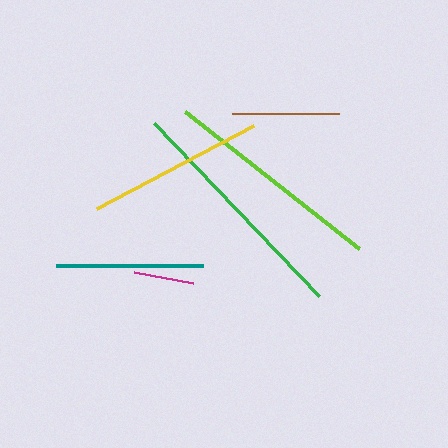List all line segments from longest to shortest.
From longest to shortest: green, lime, yellow, teal, brown, magenta.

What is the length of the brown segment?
The brown segment is approximately 108 pixels long.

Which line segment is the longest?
The green line is the longest at approximately 239 pixels.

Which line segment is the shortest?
The magenta line is the shortest at approximately 60 pixels.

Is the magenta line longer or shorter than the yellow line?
The yellow line is longer than the magenta line.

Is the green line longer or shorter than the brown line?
The green line is longer than the brown line.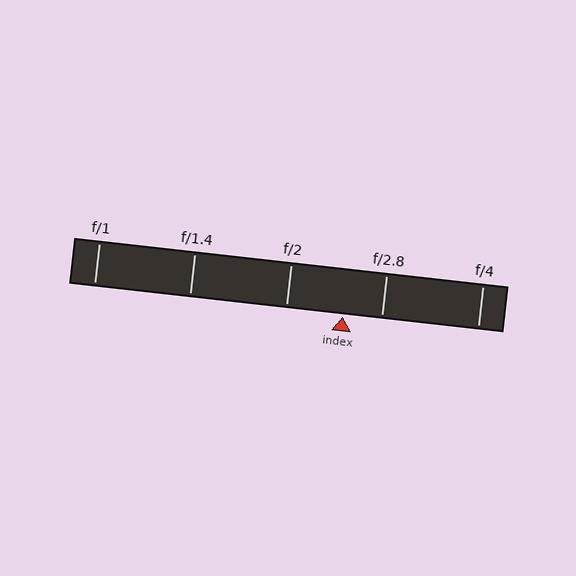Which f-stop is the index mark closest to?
The index mark is closest to f/2.8.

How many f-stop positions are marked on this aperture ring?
There are 5 f-stop positions marked.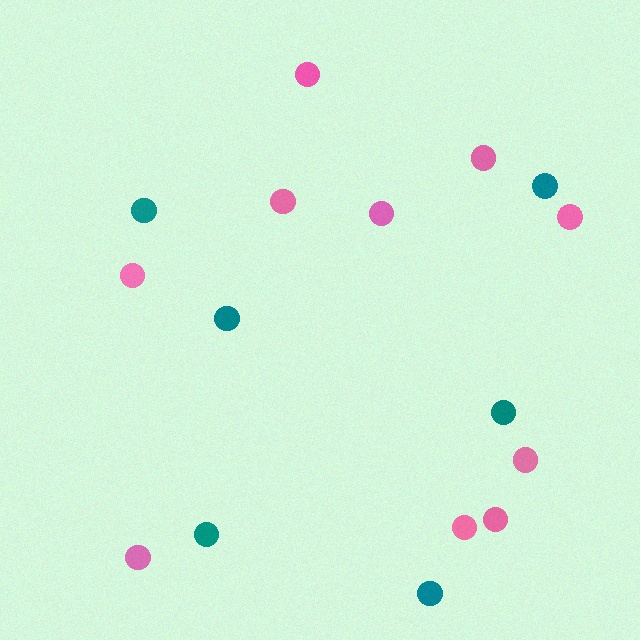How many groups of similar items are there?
There are 2 groups: one group of pink circles (10) and one group of teal circles (6).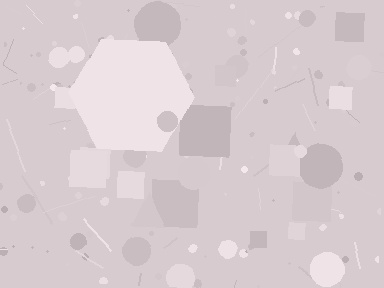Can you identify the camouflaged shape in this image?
The camouflaged shape is a hexagon.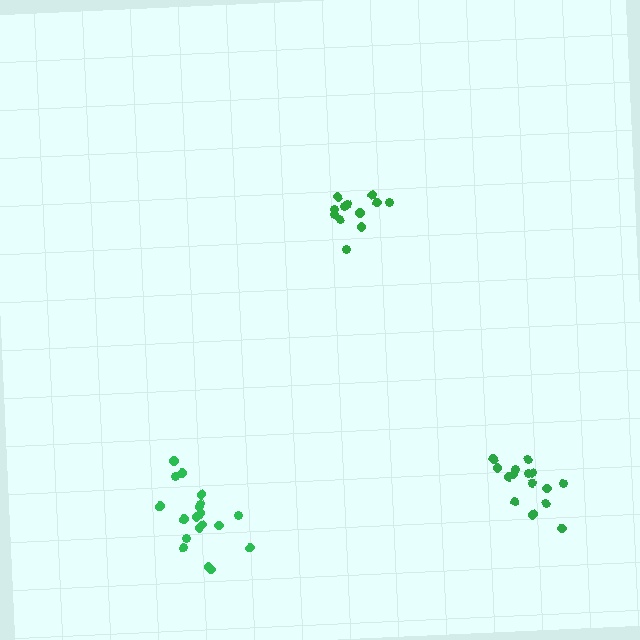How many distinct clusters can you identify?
There are 3 distinct clusters.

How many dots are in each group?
Group 1: 13 dots, Group 2: 19 dots, Group 3: 15 dots (47 total).